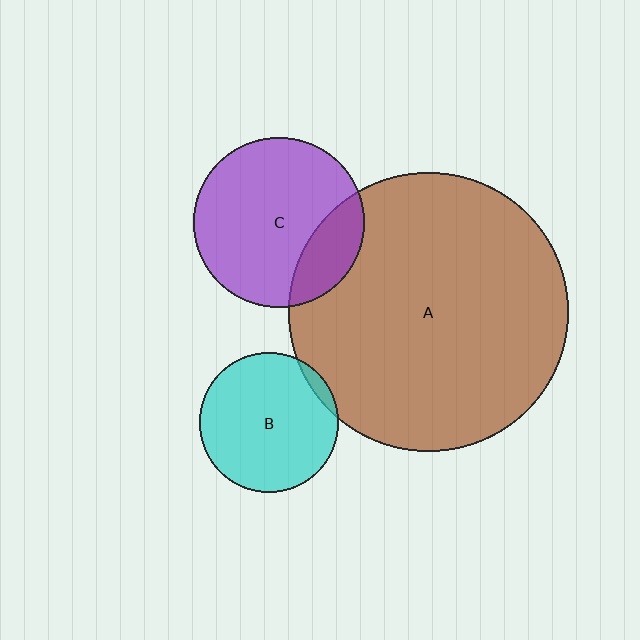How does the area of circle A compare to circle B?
Approximately 4.0 times.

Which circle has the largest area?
Circle A (brown).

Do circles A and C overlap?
Yes.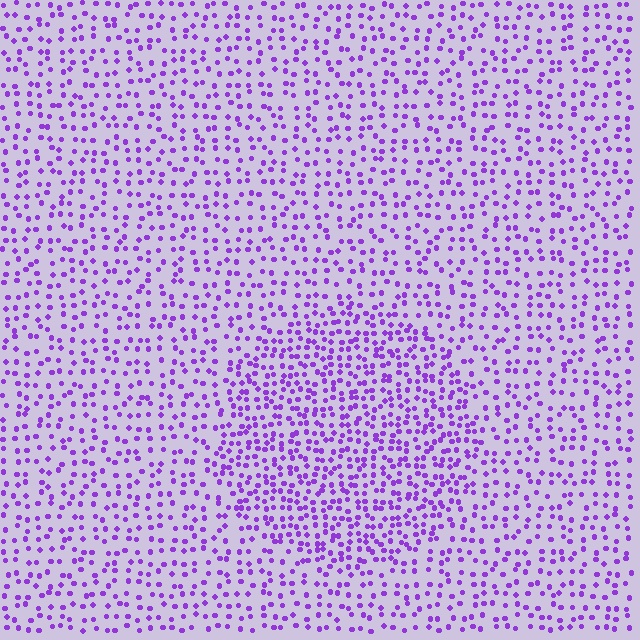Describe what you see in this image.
The image contains small purple elements arranged at two different densities. A circle-shaped region is visible where the elements are more densely packed than the surrounding area.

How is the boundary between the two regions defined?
The boundary is defined by a change in element density (approximately 1.7x ratio). All elements are the same color, size, and shape.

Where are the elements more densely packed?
The elements are more densely packed inside the circle boundary.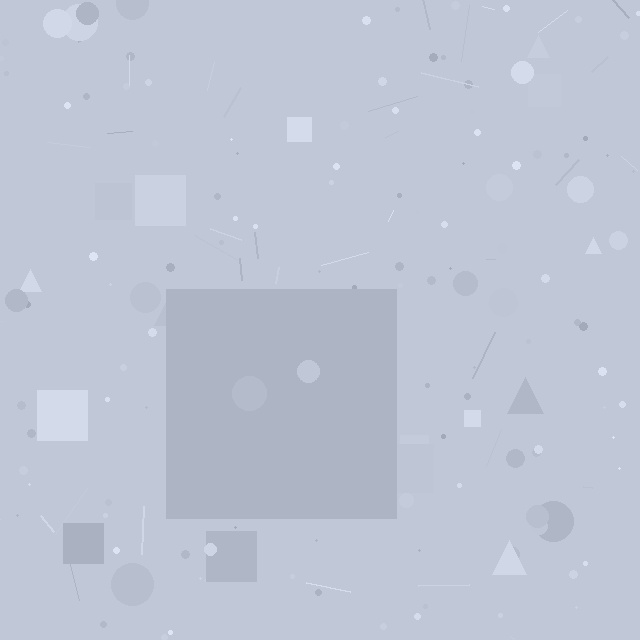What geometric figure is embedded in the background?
A square is embedded in the background.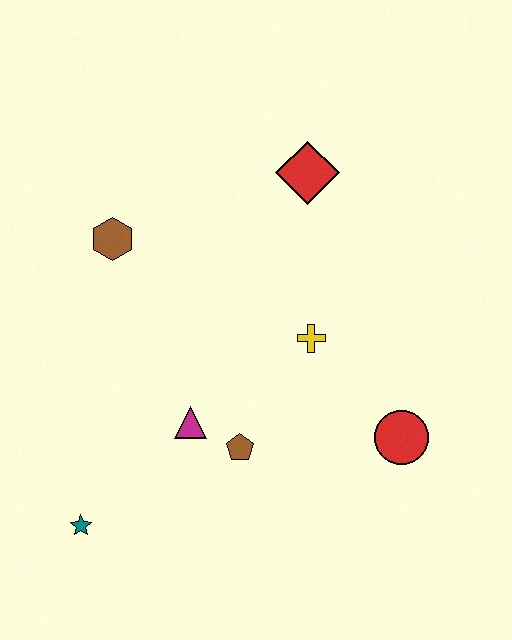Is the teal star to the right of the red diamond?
No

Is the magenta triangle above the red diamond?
No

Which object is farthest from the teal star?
The red diamond is farthest from the teal star.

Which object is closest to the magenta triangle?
The brown pentagon is closest to the magenta triangle.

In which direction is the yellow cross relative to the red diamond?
The yellow cross is below the red diamond.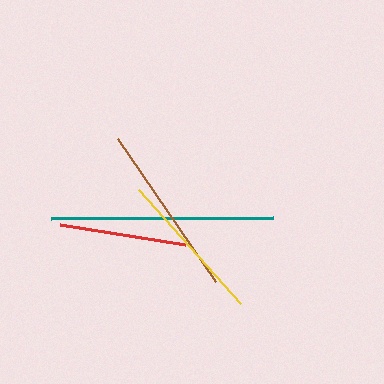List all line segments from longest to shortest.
From longest to shortest: teal, brown, yellow, red.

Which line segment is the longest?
The teal line is the longest at approximately 222 pixels.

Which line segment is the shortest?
The red line is the shortest at approximately 126 pixels.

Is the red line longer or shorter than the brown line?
The brown line is longer than the red line.